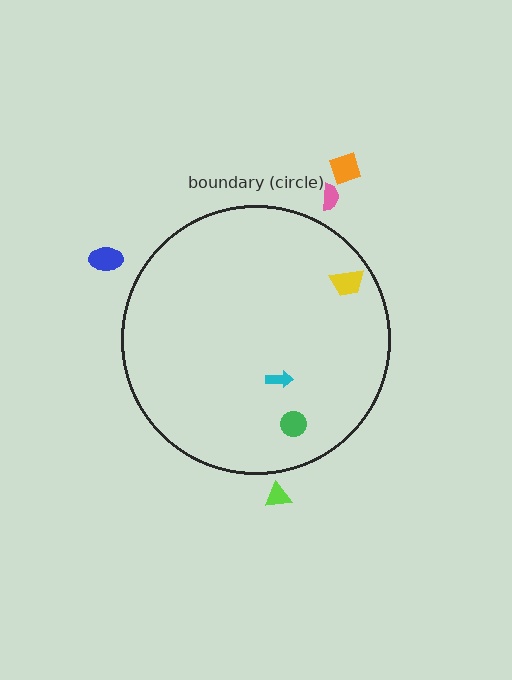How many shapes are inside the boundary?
3 inside, 4 outside.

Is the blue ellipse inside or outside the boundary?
Outside.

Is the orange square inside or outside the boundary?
Outside.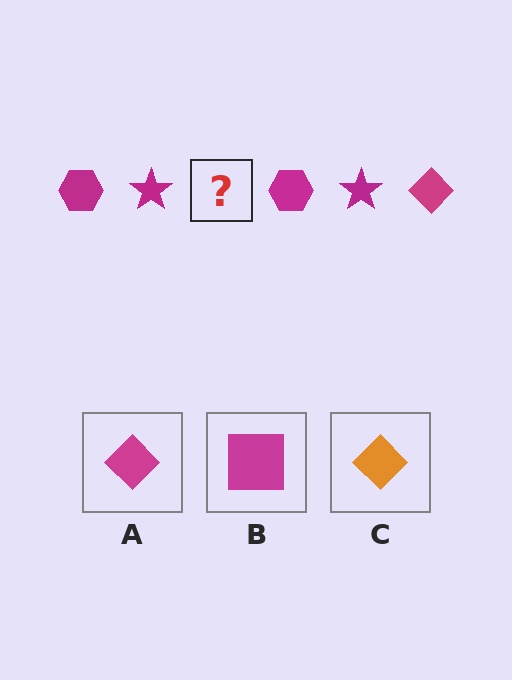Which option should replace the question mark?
Option A.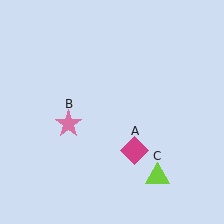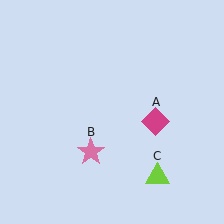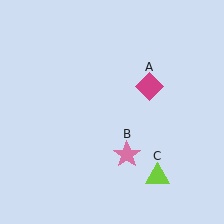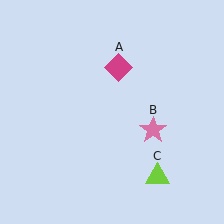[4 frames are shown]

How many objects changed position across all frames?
2 objects changed position: magenta diamond (object A), pink star (object B).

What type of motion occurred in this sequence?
The magenta diamond (object A), pink star (object B) rotated counterclockwise around the center of the scene.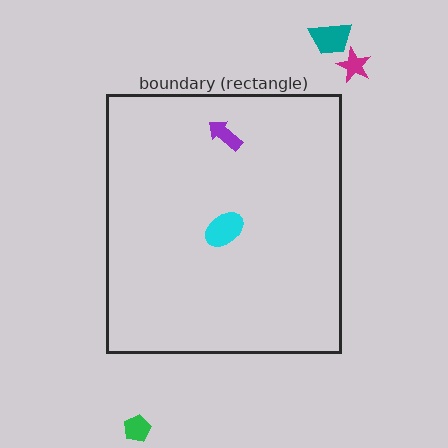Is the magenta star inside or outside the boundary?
Outside.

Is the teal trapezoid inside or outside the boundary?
Outside.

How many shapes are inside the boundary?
2 inside, 3 outside.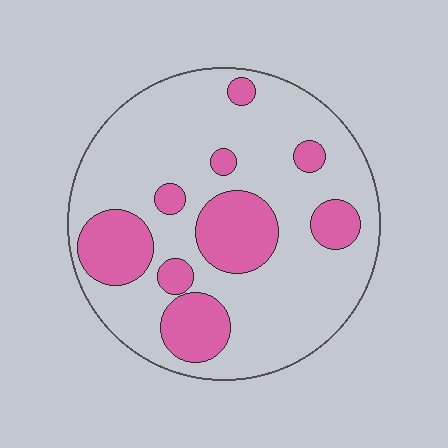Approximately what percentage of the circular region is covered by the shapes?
Approximately 25%.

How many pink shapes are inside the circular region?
9.